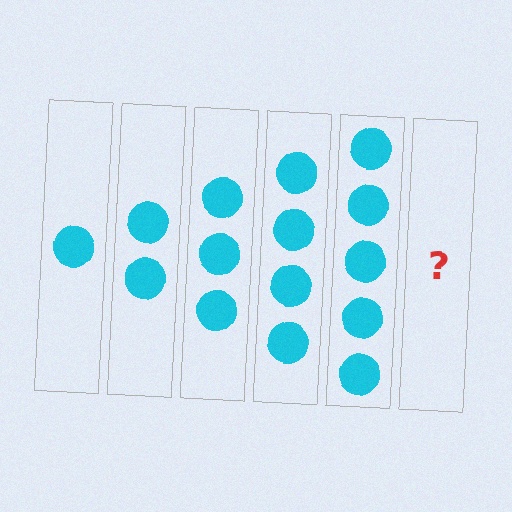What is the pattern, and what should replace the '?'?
The pattern is that each step adds one more circle. The '?' should be 6 circles.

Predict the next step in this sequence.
The next step is 6 circles.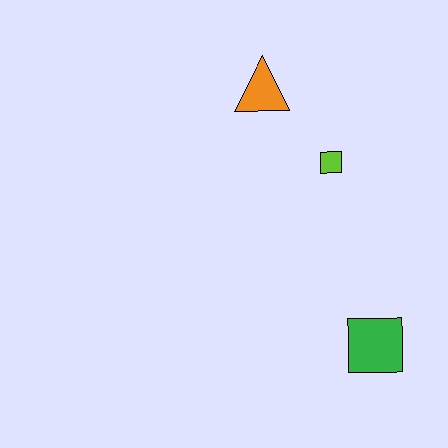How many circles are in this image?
There are no circles.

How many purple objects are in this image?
There are no purple objects.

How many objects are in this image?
There are 3 objects.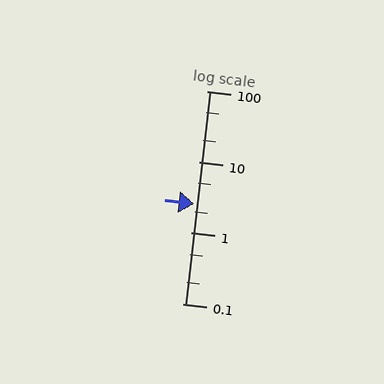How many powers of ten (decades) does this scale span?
The scale spans 3 decades, from 0.1 to 100.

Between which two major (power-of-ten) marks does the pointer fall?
The pointer is between 1 and 10.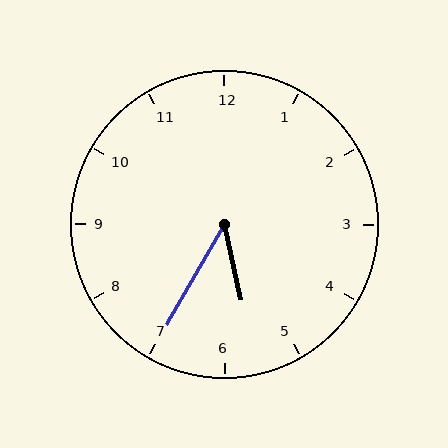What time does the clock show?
5:35.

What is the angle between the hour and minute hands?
Approximately 42 degrees.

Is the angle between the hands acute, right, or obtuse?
It is acute.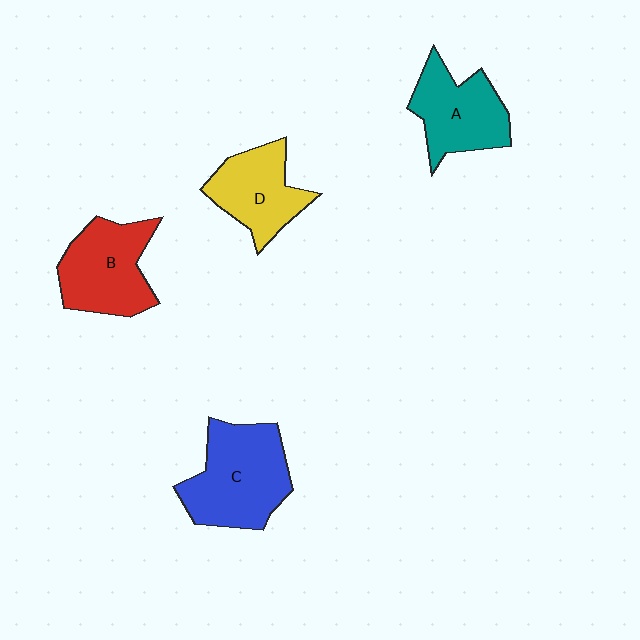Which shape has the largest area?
Shape C (blue).